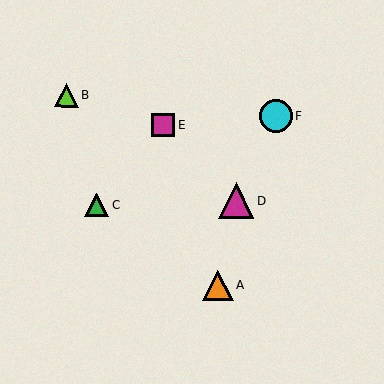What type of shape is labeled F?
Shape F is a cyan circle.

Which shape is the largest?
The magenta triangle (labeled D) is the largest.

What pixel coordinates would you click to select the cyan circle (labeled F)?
Click at (276, 116) to select the cyan circle F.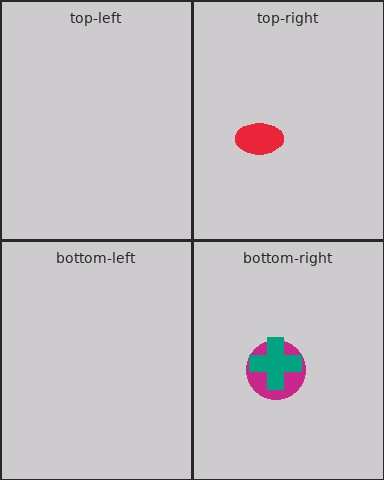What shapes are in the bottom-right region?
The magenta circle, the teal cross.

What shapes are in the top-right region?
The red ellipse.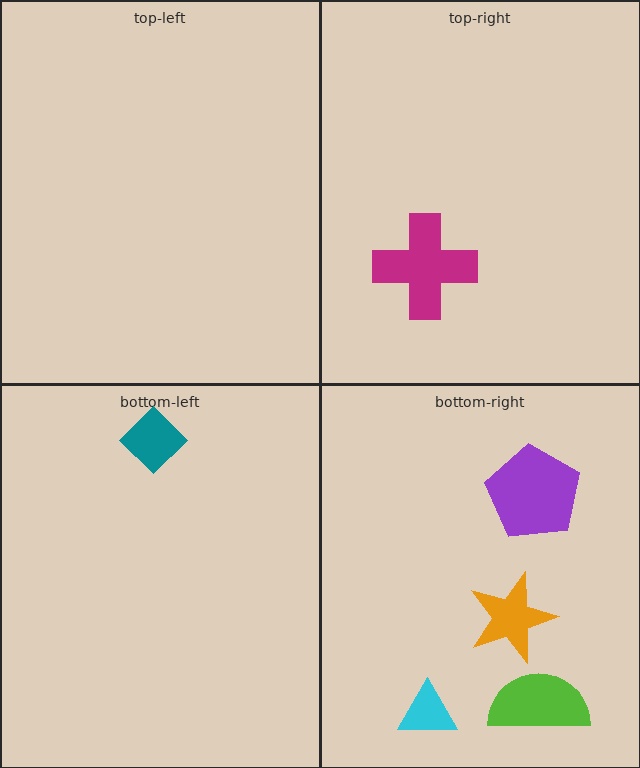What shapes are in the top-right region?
The magenta cross.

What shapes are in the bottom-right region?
The cyan triangle, the purple pentagon, the lime semicircle, the orange star.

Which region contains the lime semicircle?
The bottom-right region.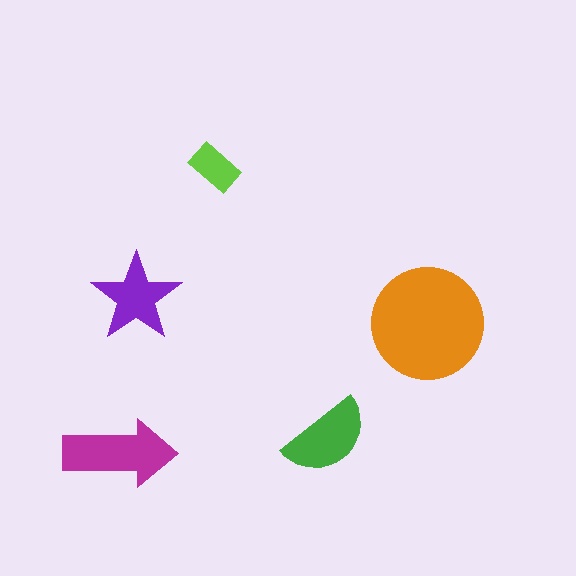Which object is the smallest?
The lime rectangle.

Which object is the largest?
The orange circle.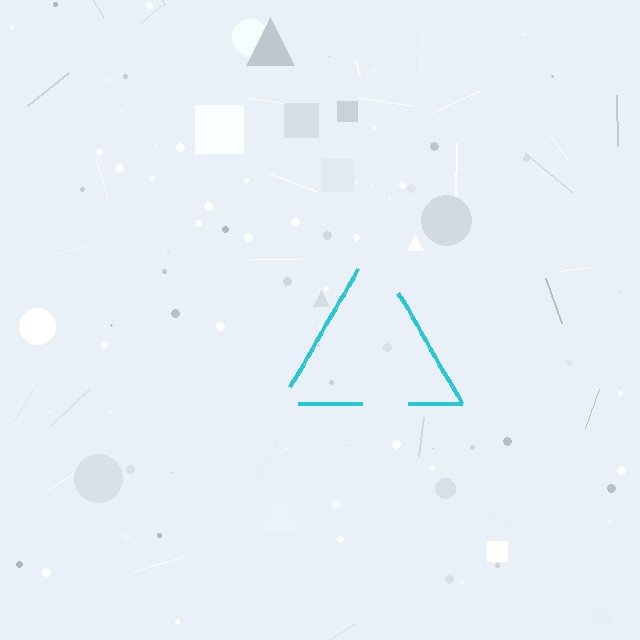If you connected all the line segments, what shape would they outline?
They would outline a triangle.